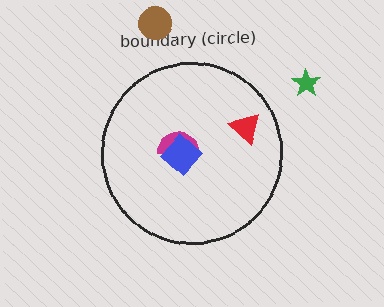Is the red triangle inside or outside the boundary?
Inside.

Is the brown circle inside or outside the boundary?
Outside.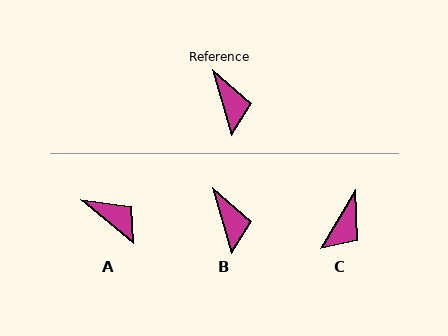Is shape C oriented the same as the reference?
No, it is off by about 47 degrees.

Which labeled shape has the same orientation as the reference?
B.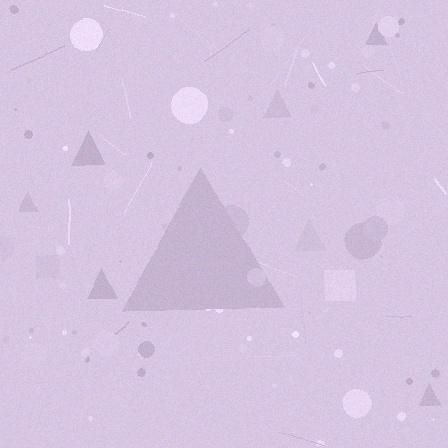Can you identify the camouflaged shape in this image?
The camouflaged shape is a triangle.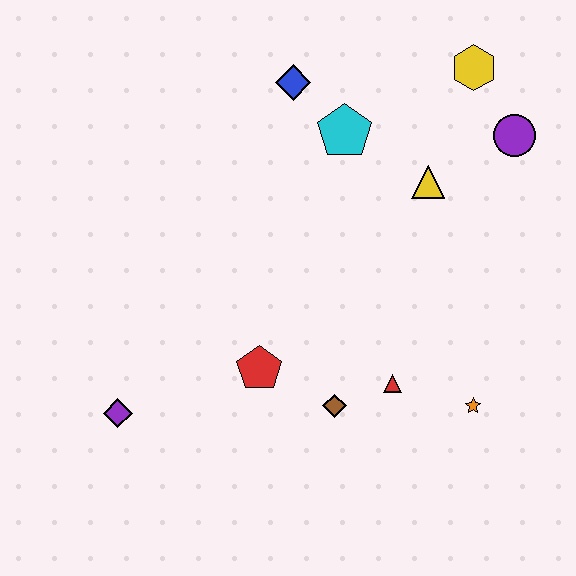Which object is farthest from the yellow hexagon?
The purple diamond is farthest from the yellow hexagon.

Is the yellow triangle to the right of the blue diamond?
Yes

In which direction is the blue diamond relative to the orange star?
The blue diamond is above the orange star.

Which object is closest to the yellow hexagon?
The purple circle is closest to the yellow hexagon.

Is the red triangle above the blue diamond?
No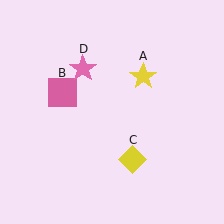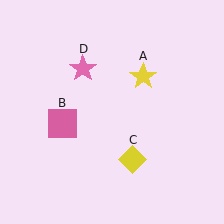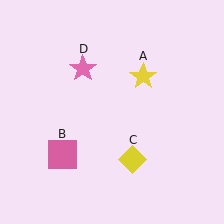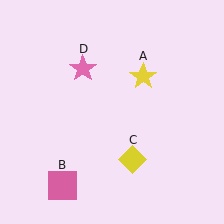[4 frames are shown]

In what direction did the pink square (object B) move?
The pink square (object B) moved down.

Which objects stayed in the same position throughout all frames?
Yellow star (object A) and yellow diamond (object C) and pink star (object D) remained stationary.